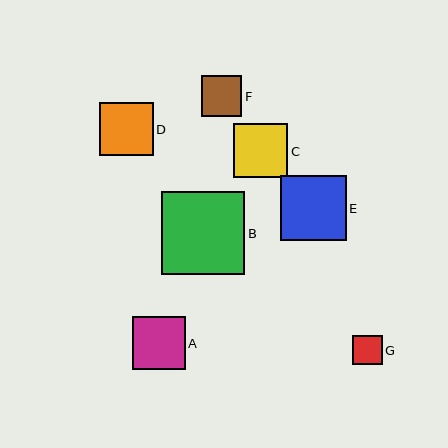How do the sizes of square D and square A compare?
Square D and square A are approximately the same size.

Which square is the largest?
Square B is the largest with a size of approximately 83 pixels.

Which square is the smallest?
Square G is the smallest with a size of approximately 29 pixels.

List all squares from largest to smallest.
From largest to smallest: B, E, C, D, A, F, G.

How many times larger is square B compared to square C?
Square B is approximately 1.5 times the size of square C.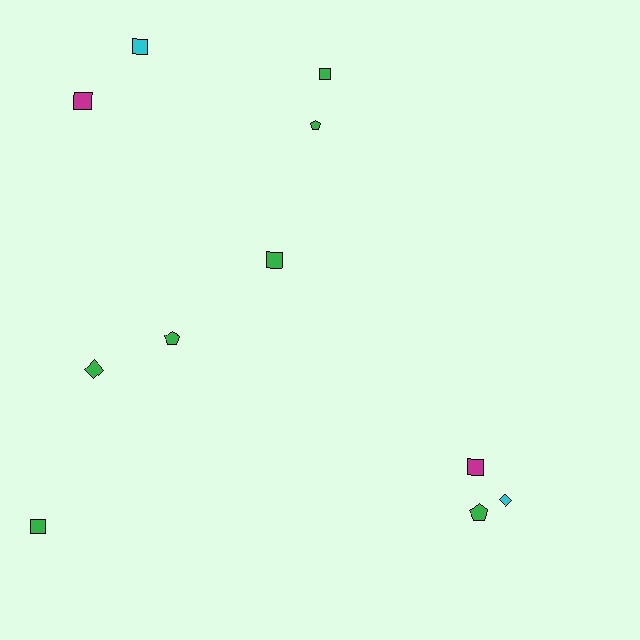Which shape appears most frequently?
Square, with 6 objects.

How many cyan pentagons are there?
There are no cyan pentagons.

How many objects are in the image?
There are 11 objects.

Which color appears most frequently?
Green, with 7 objects.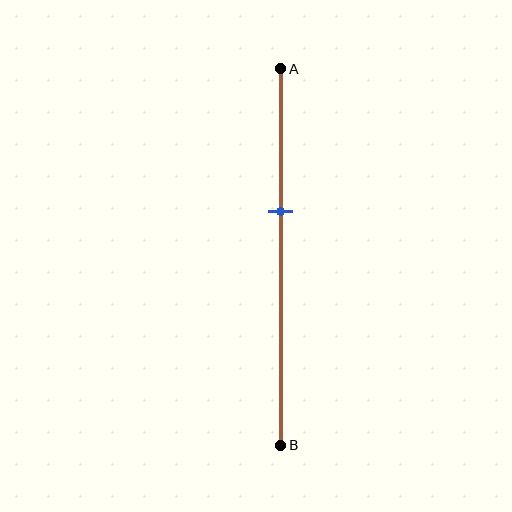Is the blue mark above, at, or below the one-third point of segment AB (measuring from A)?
The blue mark is below the one-third point of segment AB.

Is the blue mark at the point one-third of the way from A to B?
No, the mark is at about 40% from A, not at the 33% one-third point.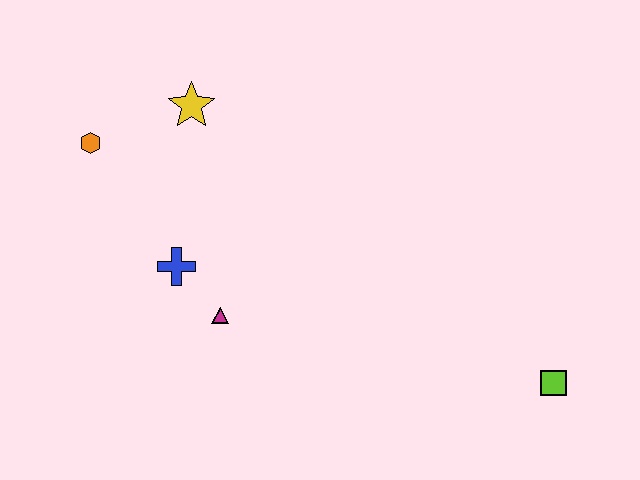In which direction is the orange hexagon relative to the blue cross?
The orange hexagon is above the blue cross.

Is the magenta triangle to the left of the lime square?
Yes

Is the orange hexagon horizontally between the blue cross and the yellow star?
No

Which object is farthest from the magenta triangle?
The lime square is farthest from the magenta triangle.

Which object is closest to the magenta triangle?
The blue cross is closest to the magenta triangle.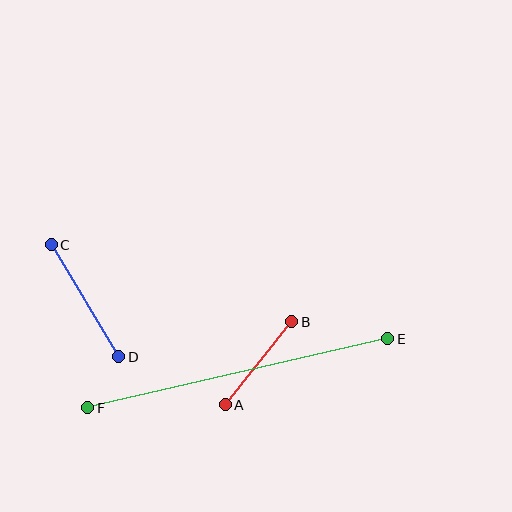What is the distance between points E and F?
The distance is approximately 308 pixels.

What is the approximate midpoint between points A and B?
The midpoint is at approximately (258, 363) pixels.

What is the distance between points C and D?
The distance is approximately 131 pixels.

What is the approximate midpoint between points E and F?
The midpoint is at approximately (238, 373) pixels.